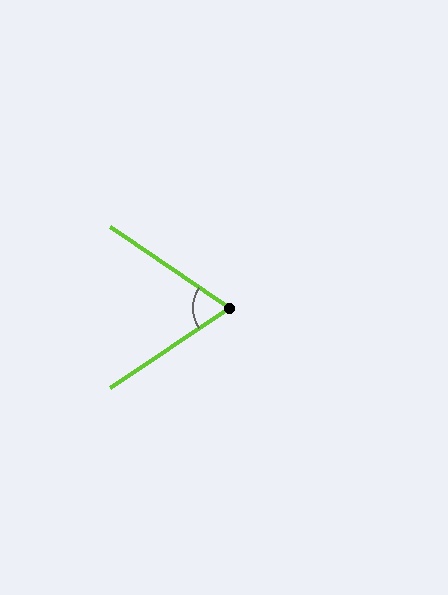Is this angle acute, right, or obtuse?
It is acute.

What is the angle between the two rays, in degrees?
Approximately 68 degrees.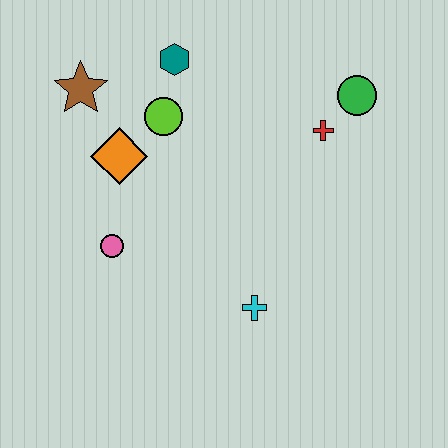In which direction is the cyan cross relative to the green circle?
The cyan cross is below the green circle.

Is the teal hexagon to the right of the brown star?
Yes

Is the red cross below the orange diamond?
No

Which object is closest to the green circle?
The red cross is closest to the green circle.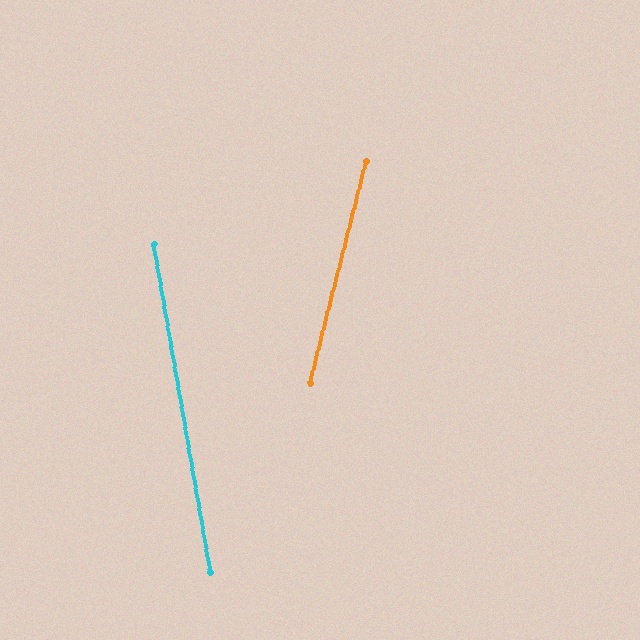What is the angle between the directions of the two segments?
Approximately 24 degrees.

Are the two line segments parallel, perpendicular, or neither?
Neither parallel nor perpendicular — they differ by about 24°.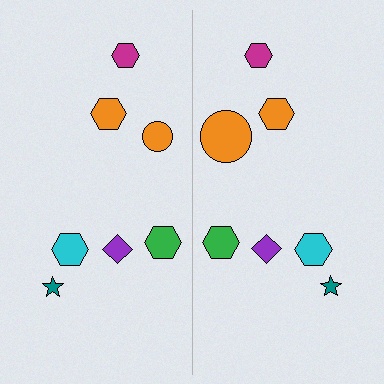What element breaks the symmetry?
The orange circle on the right side has a different size than its mirror counterpart.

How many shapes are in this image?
There are 14 shapes in this image.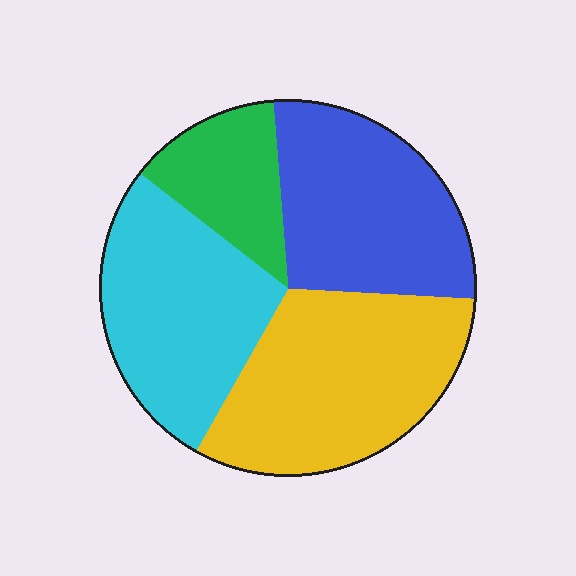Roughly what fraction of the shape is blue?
Blue covers around 25% of the shape.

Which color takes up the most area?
Yellow, at roughly 30%.